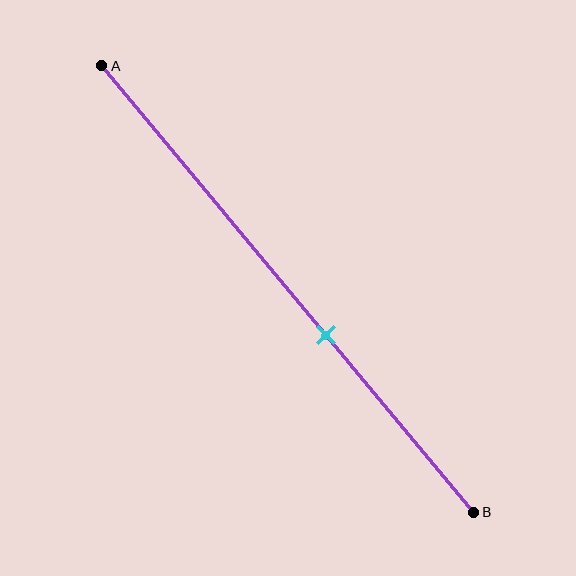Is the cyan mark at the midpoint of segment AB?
No, the mark is at about 60% from A, not at the 50% midpoint.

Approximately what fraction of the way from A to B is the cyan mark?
The cyan mark is approximately 60% of the way from A to B.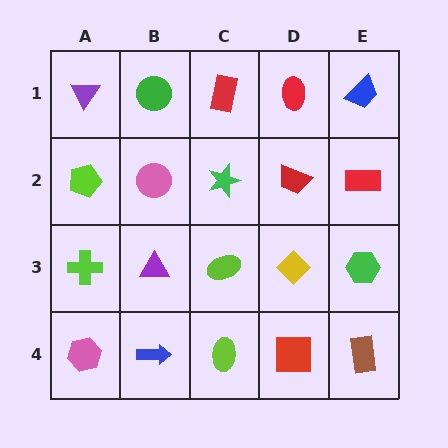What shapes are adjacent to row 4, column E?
A green hexagon (row 3, column E), a red square (row 4, column D).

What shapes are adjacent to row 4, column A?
A lime cross (row 3, column A), a blue arrow (row 4, column B).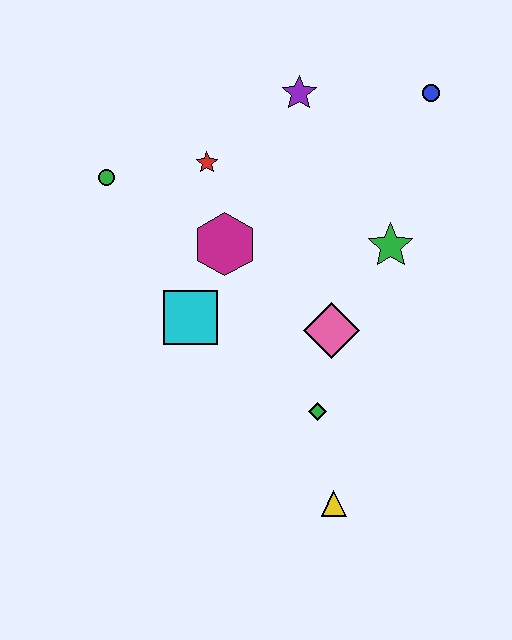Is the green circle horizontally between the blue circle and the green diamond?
No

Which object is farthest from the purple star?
The yellow triangle is farthest from the purple star.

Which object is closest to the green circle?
The red star is closest to the green circle.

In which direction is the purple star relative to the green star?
The purple star is above the green star.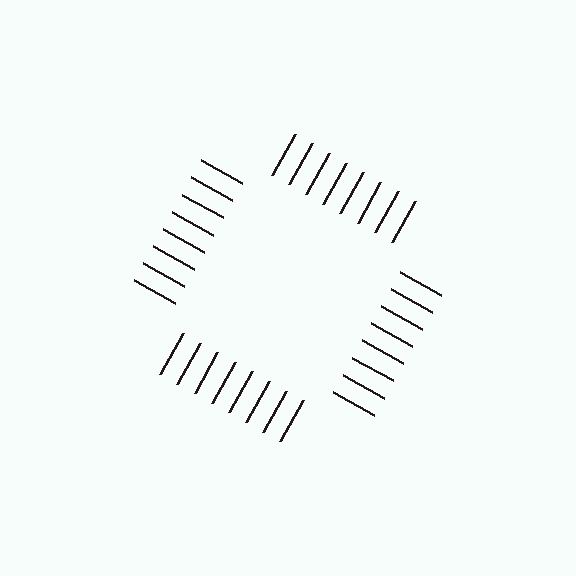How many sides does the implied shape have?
4 sides — the line-ends trace a square.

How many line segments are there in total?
32 — 8 along each of the 4 edges.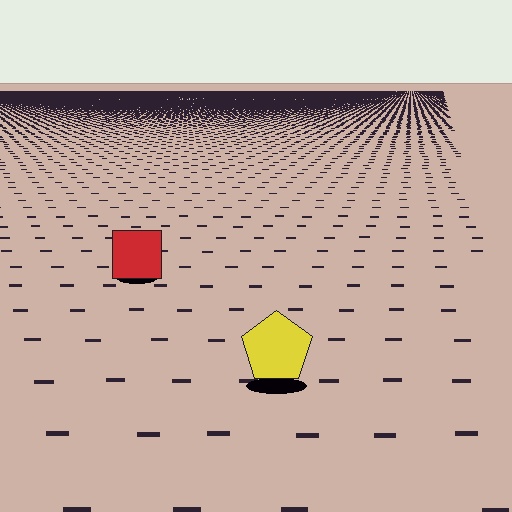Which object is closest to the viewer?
The yellow pentagon is closest. The texture marks near it are larger and more spread out.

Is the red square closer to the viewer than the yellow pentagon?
No. The yellow pentagon is closer — you can tell from the texture gradient: the ground texture is coarser near it.